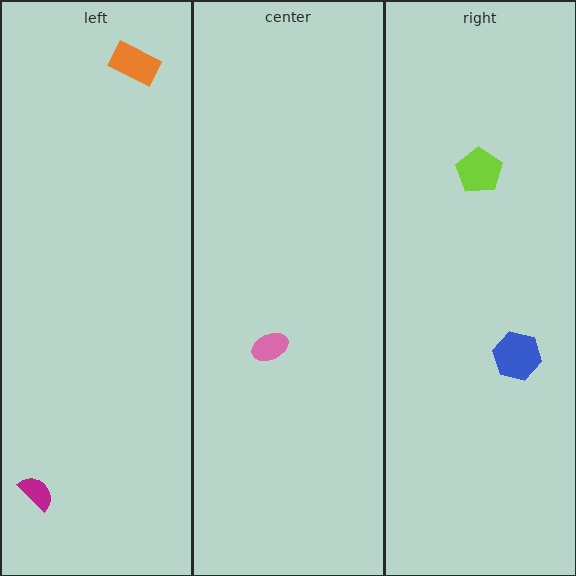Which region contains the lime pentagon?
The right region.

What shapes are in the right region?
The blue hexagon, the lime pentagon.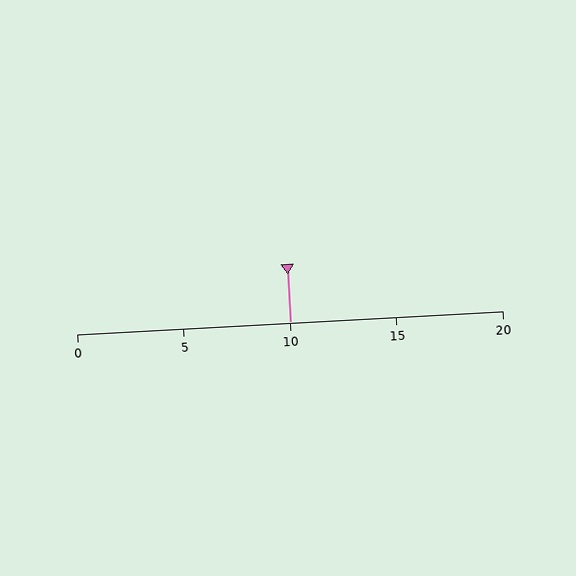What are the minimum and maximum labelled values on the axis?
The axis runs from 0 to 20.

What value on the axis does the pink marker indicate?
The marker indicates approximately 10.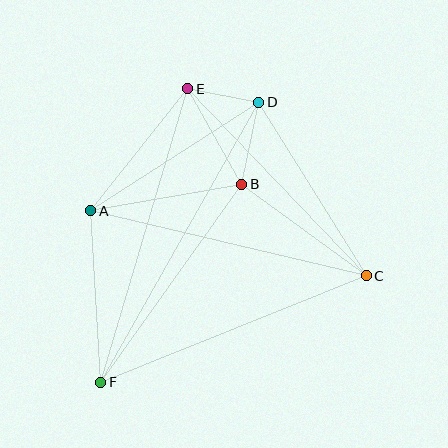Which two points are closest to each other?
Points D and E are closest to each other.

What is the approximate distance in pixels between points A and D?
The distance between A and D is approximately 200 pixels.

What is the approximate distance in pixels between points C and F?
The distance between C and F is approximately 286 pixels.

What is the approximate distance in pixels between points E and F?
The distance between E and F is approximately 306 pixels.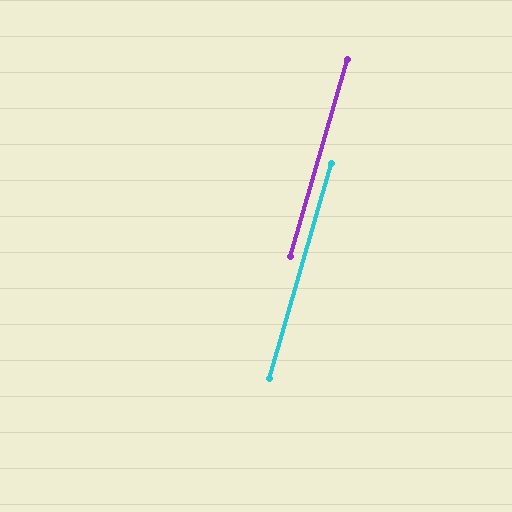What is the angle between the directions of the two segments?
Approximately 0 degrees.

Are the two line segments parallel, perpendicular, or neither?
Parallel — their directions differ by only 0.1°.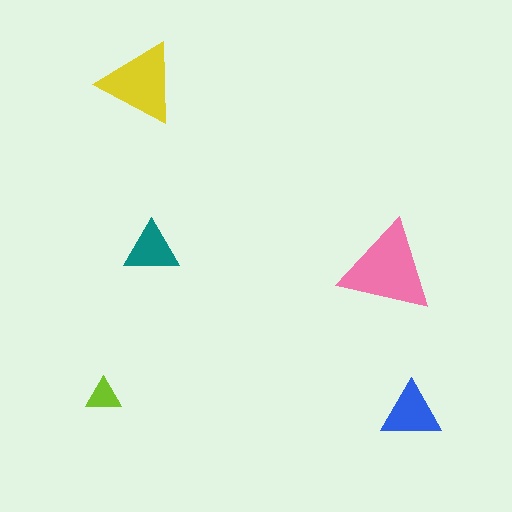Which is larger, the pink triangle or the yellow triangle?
The pink one.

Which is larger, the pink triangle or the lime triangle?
The pink one.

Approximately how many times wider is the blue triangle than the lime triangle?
About 1.5 times wider.